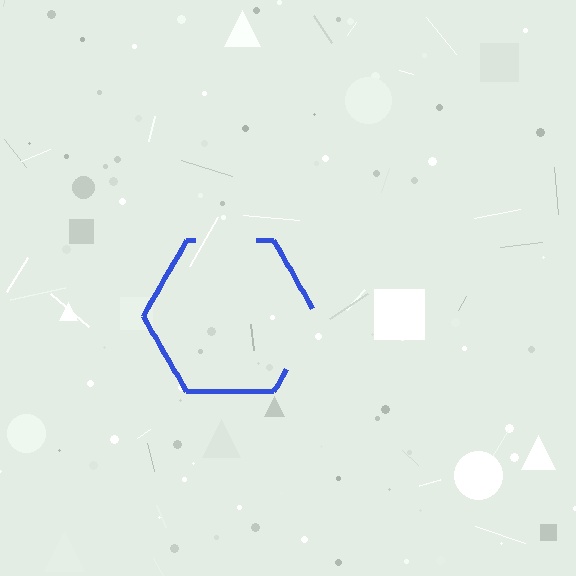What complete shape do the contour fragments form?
The contour fragments form a hexagon.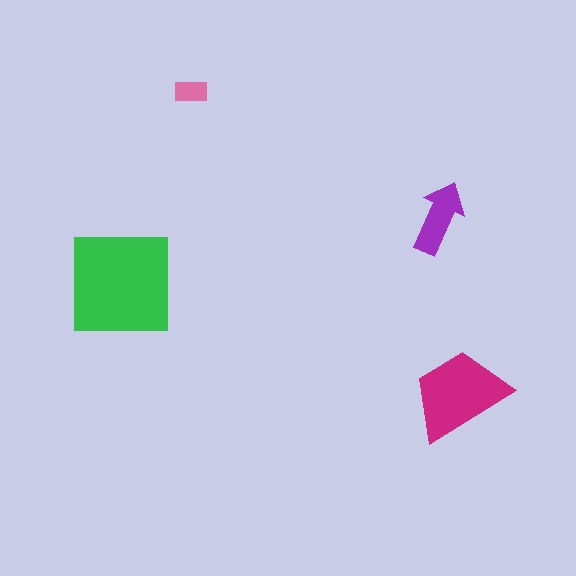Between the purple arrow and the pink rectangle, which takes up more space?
The purple arrow.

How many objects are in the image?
There are 4 objects in the image.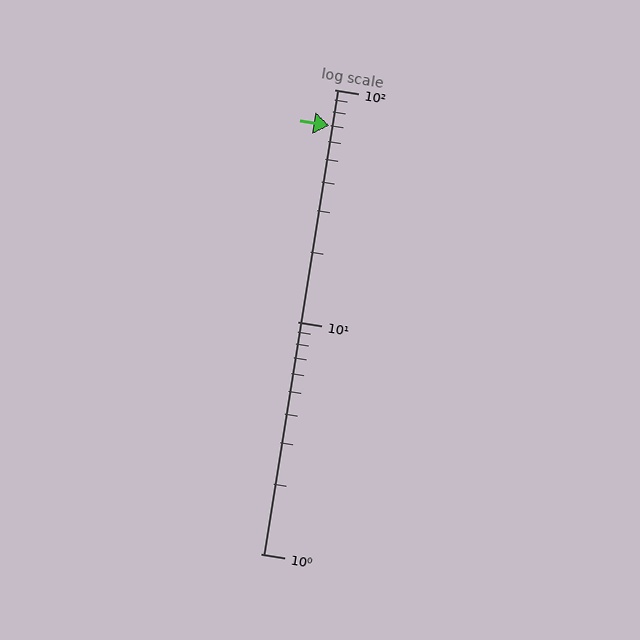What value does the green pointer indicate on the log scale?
The pointer indicates approximately 70.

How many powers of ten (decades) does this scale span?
The scale spans 2 decades, from 1 to 100.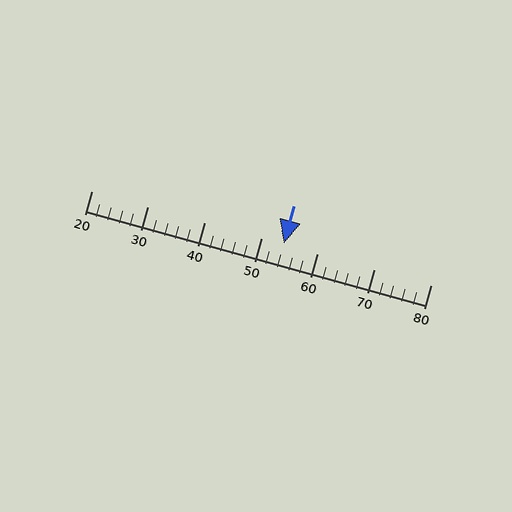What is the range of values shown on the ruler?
The ruler shows values from 20 to 80.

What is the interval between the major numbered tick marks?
The major tick marks are spaced 10 units apart.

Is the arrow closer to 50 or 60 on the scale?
The arrow is closer to 50.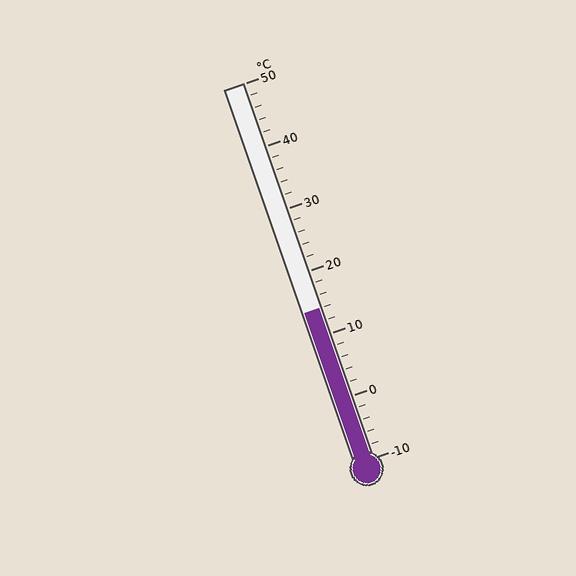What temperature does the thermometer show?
The thermometer shows approximately 14°C.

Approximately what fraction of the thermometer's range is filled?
The thermometer is filled to approximately 40% of its range.